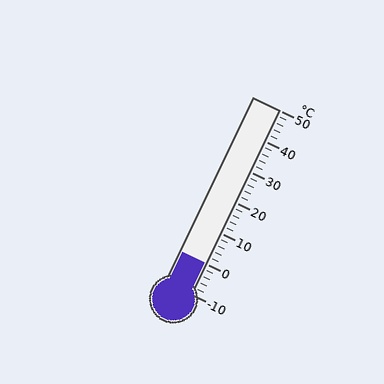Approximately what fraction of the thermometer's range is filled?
The thermometer is filled to approximately 15% of its range.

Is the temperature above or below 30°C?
The temperature is below 30°C.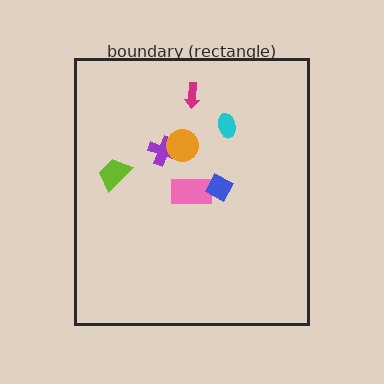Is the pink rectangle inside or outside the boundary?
Inside.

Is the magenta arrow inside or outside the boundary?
Inside.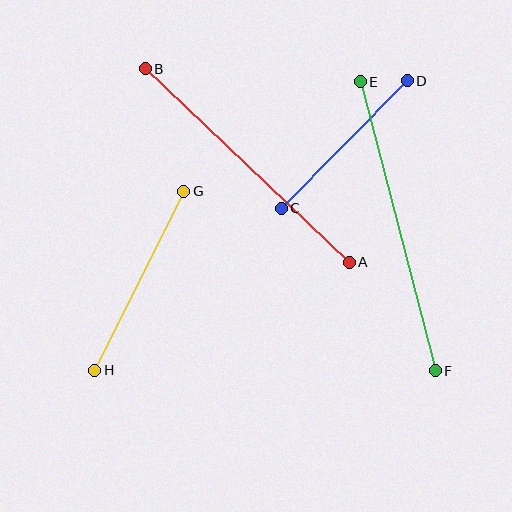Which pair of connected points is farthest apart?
Points E and F are farthest apart.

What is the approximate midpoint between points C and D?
The midpoint is at approximately (344, 145) pixels.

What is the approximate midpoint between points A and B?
The midpoint is at approximately (247, 166) pixels.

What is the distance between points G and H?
The distance is approximately 200 pixels.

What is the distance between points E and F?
The distance is approximately 299 pixels.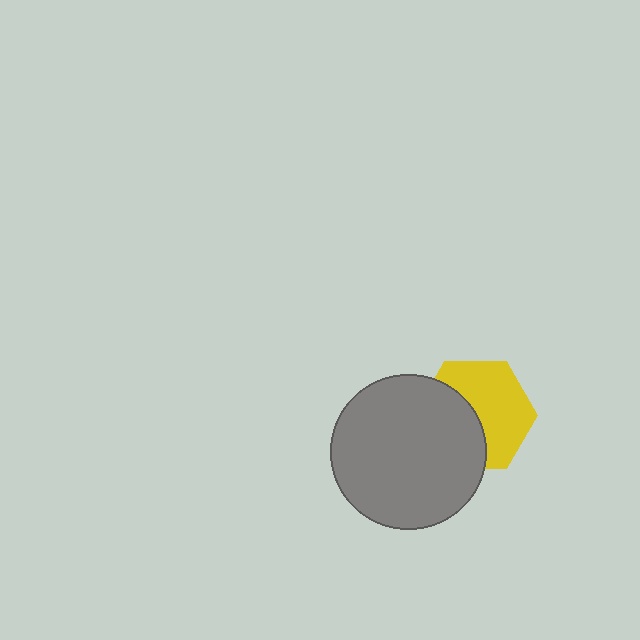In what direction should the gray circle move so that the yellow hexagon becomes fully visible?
The gray circle should move left. That is the shortest direction to clear the overlap and leave the yellow hexagon fully visible.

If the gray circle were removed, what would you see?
You would see the complete yellow hexagon.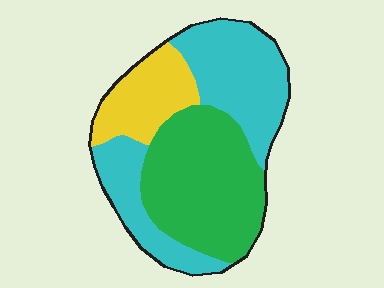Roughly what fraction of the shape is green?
Green covers roughly 40% of the shape.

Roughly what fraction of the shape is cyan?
Cyan covers roughly 40% of the shape.